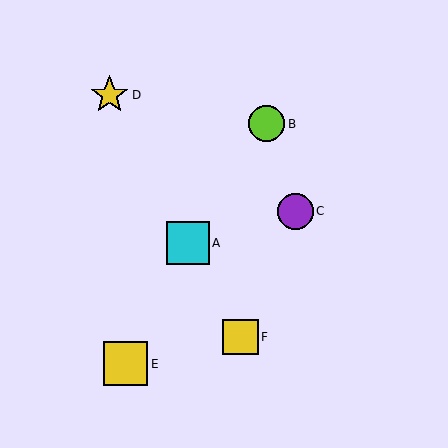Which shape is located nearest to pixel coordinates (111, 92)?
The yellow star (labeled D) at (109, 95) is nearest to that location.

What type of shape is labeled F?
Shape F is a yellow square.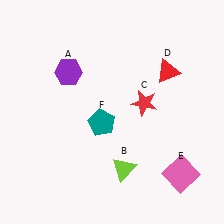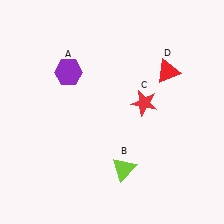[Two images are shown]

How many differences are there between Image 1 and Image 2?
There are 2 differences between the two images.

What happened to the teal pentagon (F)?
The teal pentagon (F) was removed in Image 2. It was in the bottom-left area of Image 1.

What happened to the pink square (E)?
The pink square (E) was removed in Image 2. It was in the bottom-right area of Image 1.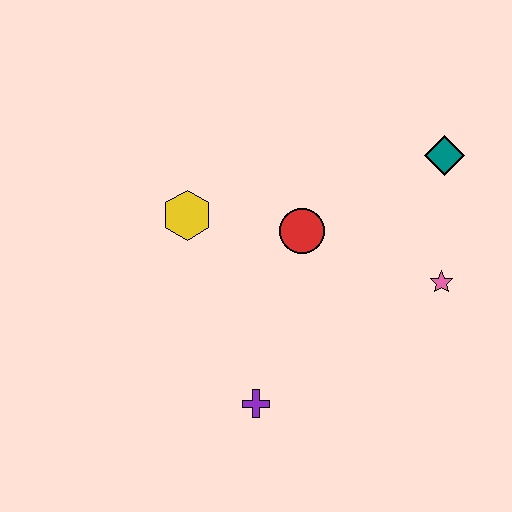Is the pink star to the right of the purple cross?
Yes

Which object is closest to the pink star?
The teal diamond is closest to the pink star.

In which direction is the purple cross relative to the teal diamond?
The purple cross is below the teal diamond.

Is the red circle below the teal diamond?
Yes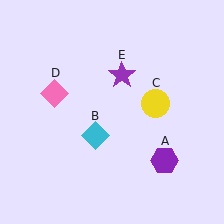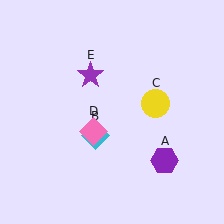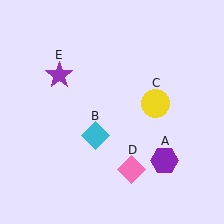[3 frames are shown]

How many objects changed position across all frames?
2 objects changed position: pink diamond (object D), purple star (object E).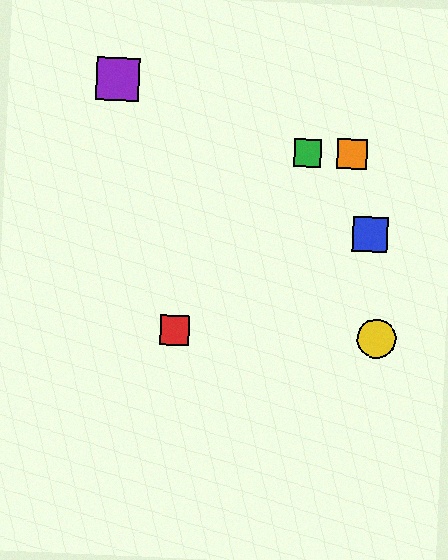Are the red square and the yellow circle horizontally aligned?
Yes, both are at y≈330.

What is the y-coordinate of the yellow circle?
The yellow circle is at y≈339.